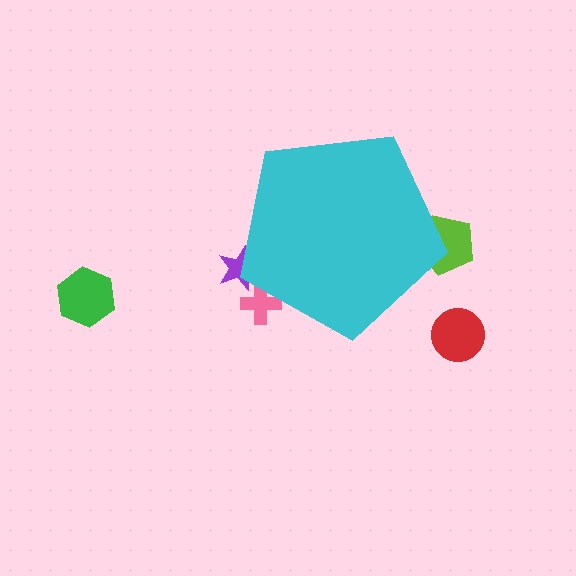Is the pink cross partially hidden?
Yes, the pink cross is partially hidden behind the cyan pentagon.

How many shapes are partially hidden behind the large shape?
3 shapes are partially hidden.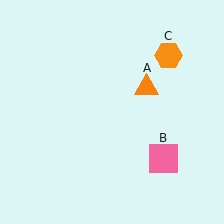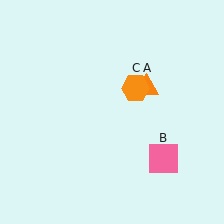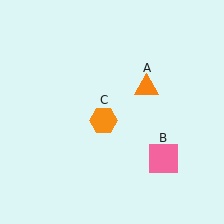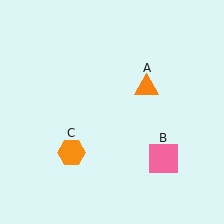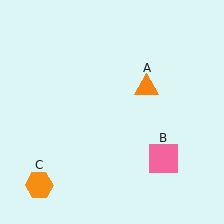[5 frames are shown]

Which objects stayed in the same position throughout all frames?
Orange triangle (object A) and pink square (object B) remained stationary.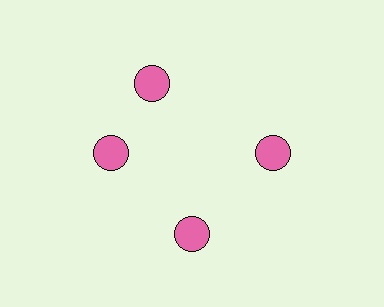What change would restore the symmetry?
The symmetry would be restored by rotating it back into even spacing with its neighbors so that all 4 circles sit at equal angles and equal distance from the center.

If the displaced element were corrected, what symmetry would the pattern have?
It would have 4-fold rotational symmetry — the pattern would map onto itself every 90 degrees.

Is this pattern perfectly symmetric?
No. The 4 pink circles are arranged in a ring, but one element near the 12 o'clock position is rotated out of alignment along the ring, breaking the 4-fold rotational symmetry.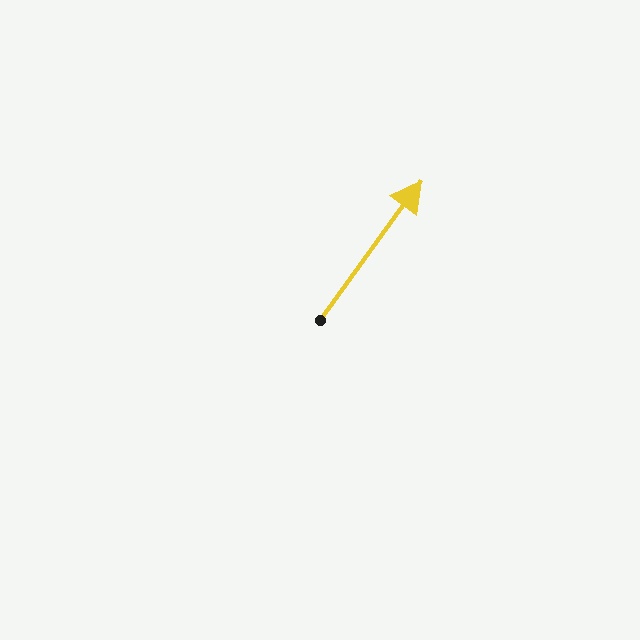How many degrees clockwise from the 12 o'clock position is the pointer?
Approximately 36 degrees.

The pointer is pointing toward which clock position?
Roughly 1 o'clock.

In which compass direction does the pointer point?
Northeast.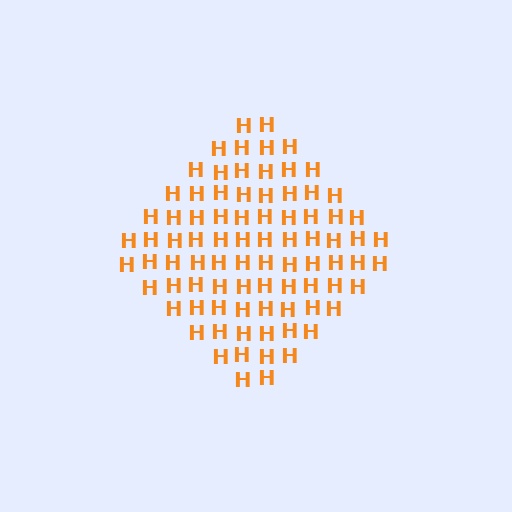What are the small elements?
The small elements are letter H's.